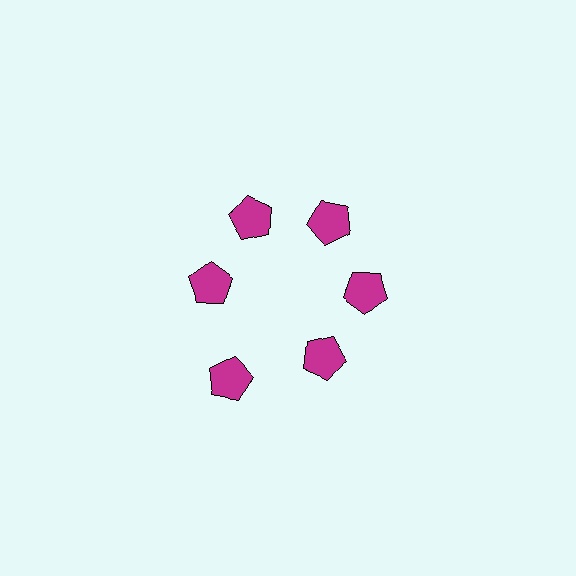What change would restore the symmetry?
The symmetry would be restored by moving it inward, back onto the ring so that all 6 pentagons sit at equal angles and equal distance from the center.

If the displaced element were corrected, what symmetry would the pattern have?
It would have 6-fold rotational symmetry — the pattern would map onto itself every 60 degrees.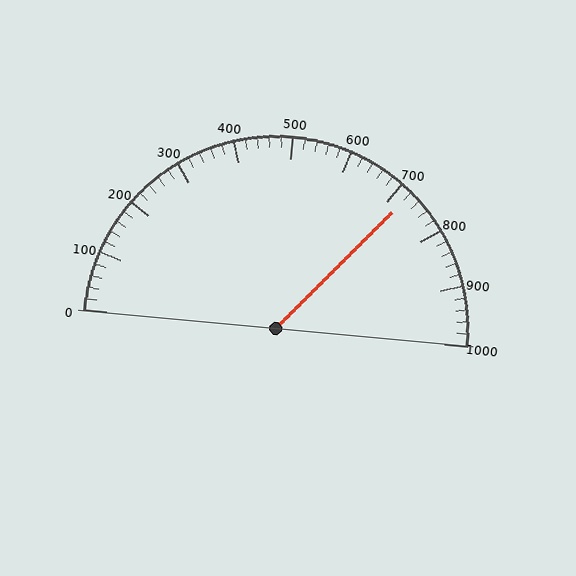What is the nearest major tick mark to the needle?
The nearest major tick mark is 700.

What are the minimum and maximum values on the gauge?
The gauge ranges from 0 to 1000.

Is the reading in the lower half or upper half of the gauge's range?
The reading is in the upper half of the range (0 to 1000).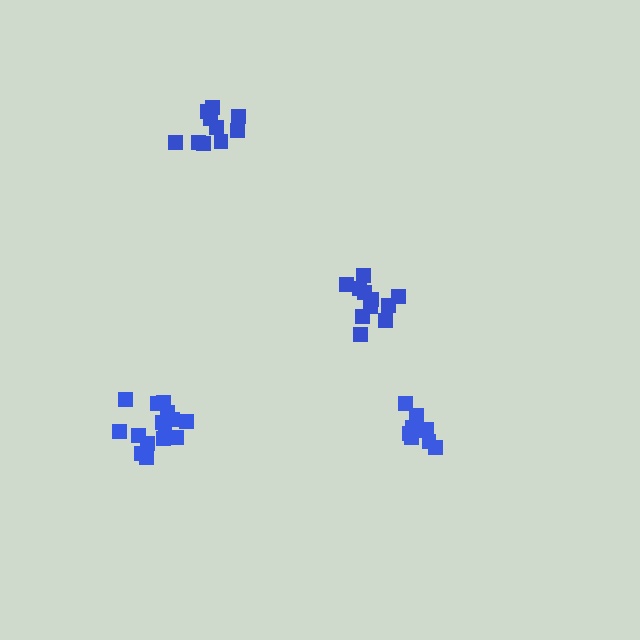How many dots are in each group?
Group 1: 10 dots, Group 2: 11 dots, Group 3: 15 dots, Group 4: 9 dots (45 total).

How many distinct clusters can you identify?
There are 4 distinct clusters.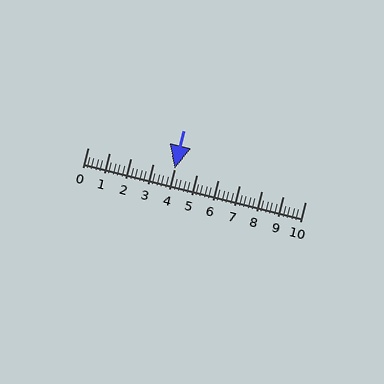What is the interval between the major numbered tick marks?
The major tick marks are spaced 1 units apart.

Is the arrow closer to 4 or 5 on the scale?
The arrow is closer to 4.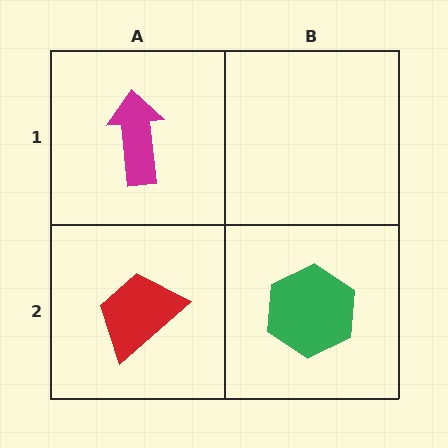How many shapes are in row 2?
2 shapes.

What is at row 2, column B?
A green hexagon.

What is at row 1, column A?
A magenta arrow.